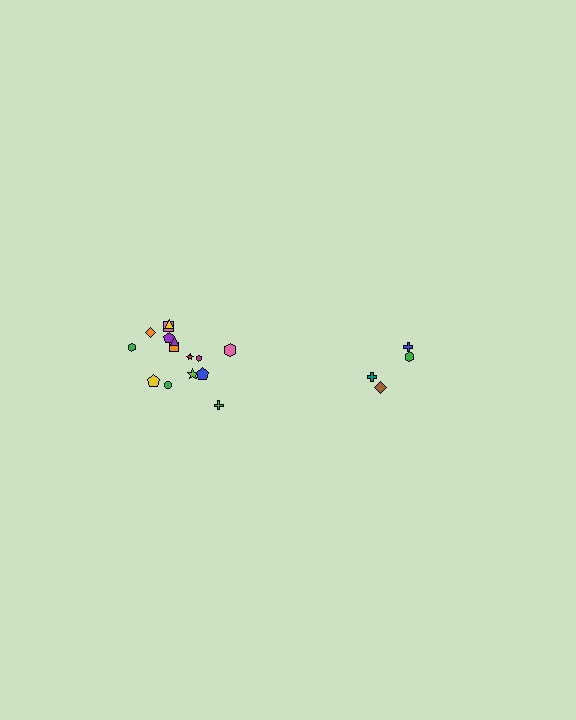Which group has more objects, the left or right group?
The left group.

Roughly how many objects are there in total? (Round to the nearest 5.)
Roughly 20 objects in total.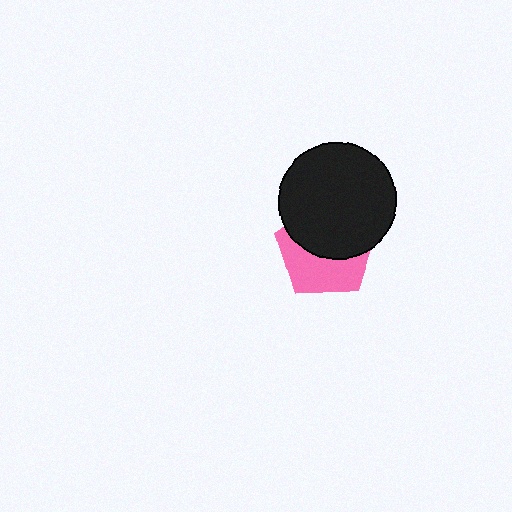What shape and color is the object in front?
The object in front is a black circle.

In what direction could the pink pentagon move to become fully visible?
The pink pentagon could move down. That would shift it out from behind the black circle entirely.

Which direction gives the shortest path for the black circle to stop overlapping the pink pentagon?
Moving up gives the shortest separation.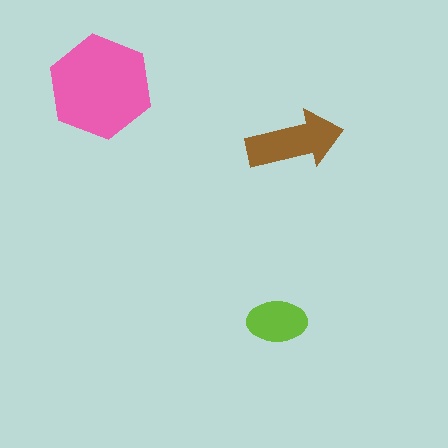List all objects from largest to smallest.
The pink hexagon, the brown arrow, the lime ellipse.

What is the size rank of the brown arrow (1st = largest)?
2nd.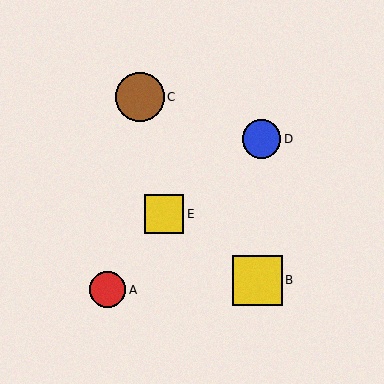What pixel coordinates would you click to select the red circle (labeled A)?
Click at (108, 290) to select the red circle A.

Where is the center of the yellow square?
The center of the yellow square is at (257, 280).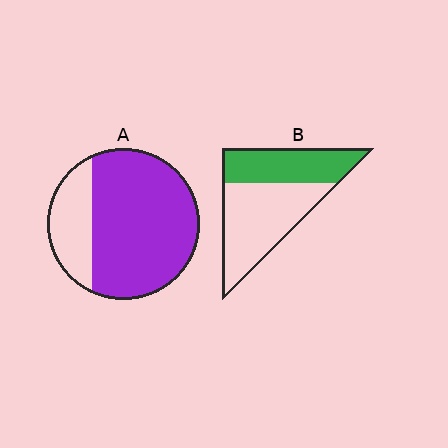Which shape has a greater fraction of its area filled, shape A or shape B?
Shape A.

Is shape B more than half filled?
No.